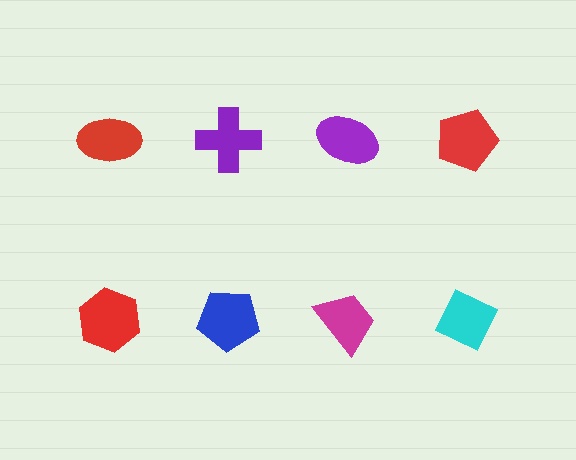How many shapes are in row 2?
4 shapes.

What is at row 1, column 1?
A red ellipse.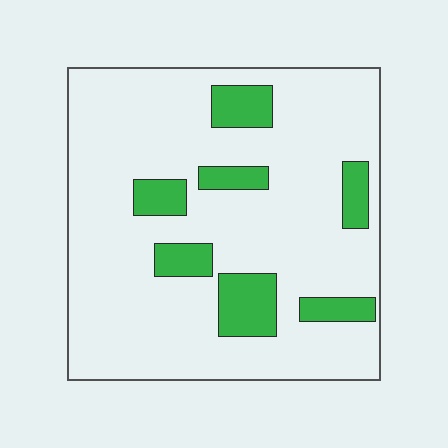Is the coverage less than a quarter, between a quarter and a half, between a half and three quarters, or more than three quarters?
Less than a quarter.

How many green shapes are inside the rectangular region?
7.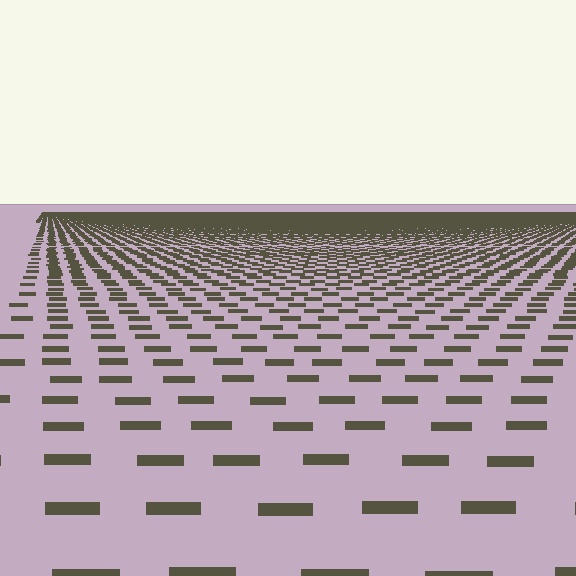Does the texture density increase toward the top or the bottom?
Density increases toward the top.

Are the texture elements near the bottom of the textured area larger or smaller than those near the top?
Larger. Near the bottom, elements are closer to the viewer and appear at a bigger on-screen size.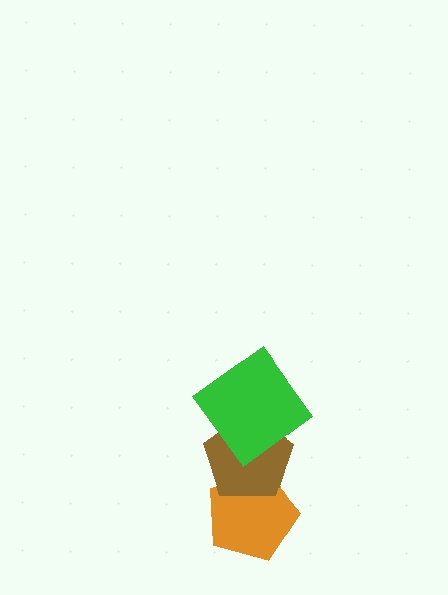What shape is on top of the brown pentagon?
The green diamond is on top of the brown pentagon.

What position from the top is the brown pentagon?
The brown pentagon is 2nd from the top.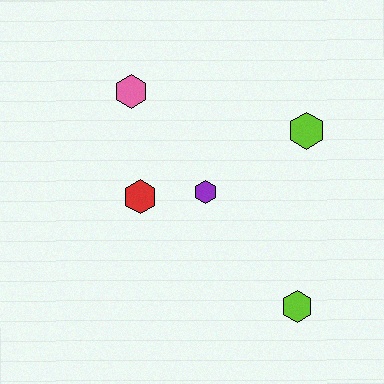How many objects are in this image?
There are 5 objects.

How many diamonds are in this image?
There are no diamonds.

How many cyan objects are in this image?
There are no cyan objects.